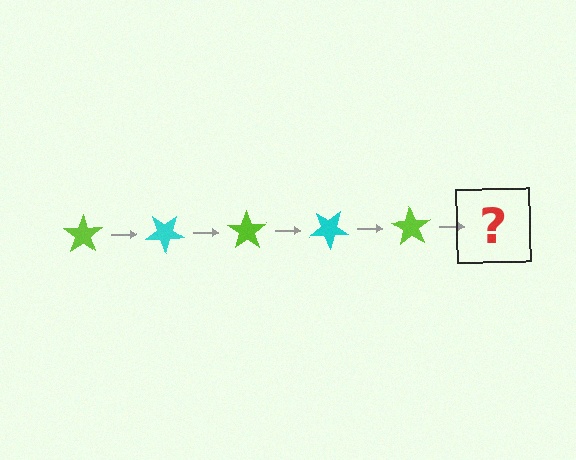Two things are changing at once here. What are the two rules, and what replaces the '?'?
The two rules are that it rotates 35 degrees each step and the color cycles through lime and cyan. The '?' should be a cyan star, rotated 175 degrees from the start.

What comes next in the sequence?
The next element should be a cyan star, rotated 175 degrees from the start.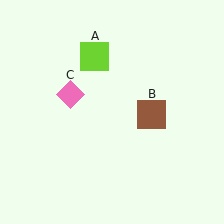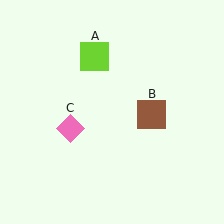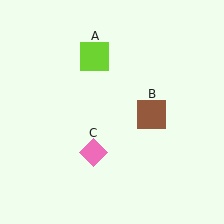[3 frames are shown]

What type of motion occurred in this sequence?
The pink diamond (object C) rotated counterclockwise around the center of the scene.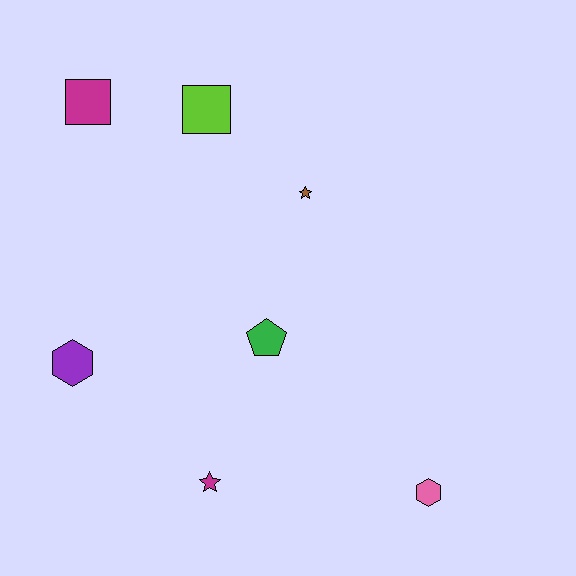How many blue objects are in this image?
There are no blue objects.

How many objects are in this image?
There are 7 objects.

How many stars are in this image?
There are 2 stars.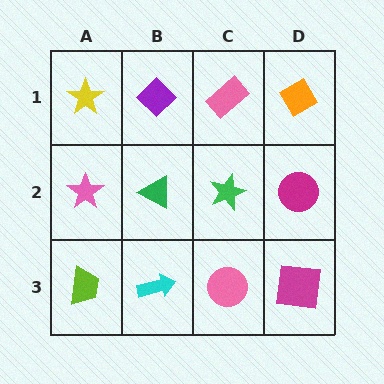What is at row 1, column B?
A purple diamond.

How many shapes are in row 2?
4 shapes.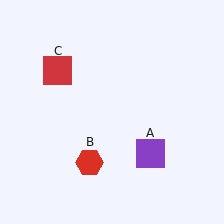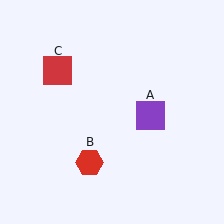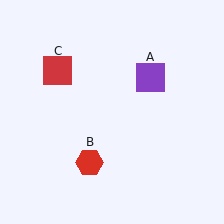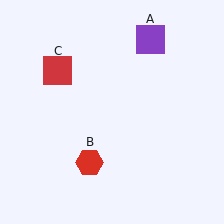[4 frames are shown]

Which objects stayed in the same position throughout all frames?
Red hexagon (object B) and red square (object C) remained stationary.